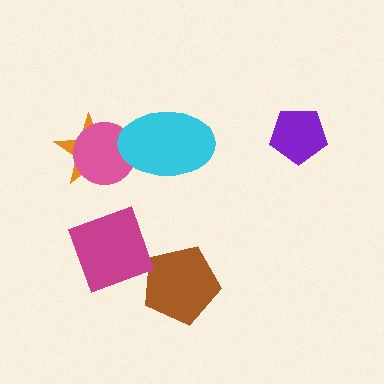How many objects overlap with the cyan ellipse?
2 objects overlap with the cyan ellipse.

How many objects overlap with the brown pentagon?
1 object overlaps with the brown pentagon.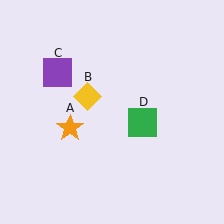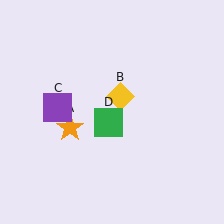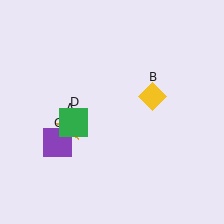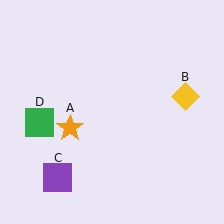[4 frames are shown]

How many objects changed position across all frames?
3 objects changed position: yellow diamond (object B), purple square (object C), green square (object D).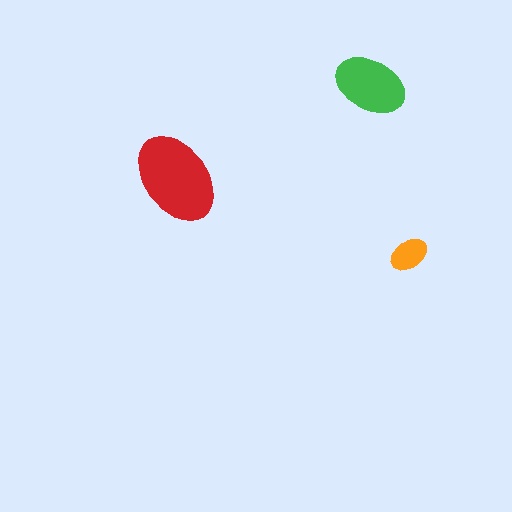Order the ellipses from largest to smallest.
the red one, the green one, the orange one.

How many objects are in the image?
There are 3 objects in the image.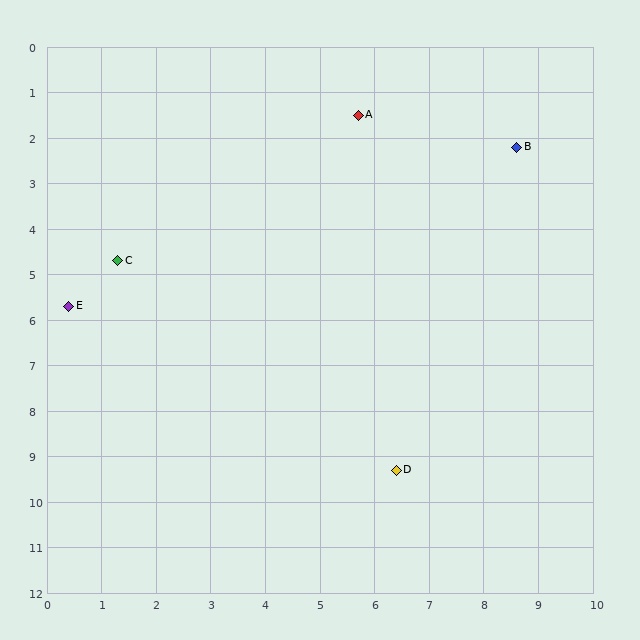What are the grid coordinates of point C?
Point C is at approximately (1.3, 4.7).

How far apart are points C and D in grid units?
Points C and D are about 6.9 grid units apart.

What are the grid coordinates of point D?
Point D is at approximately (6.4, 9.3).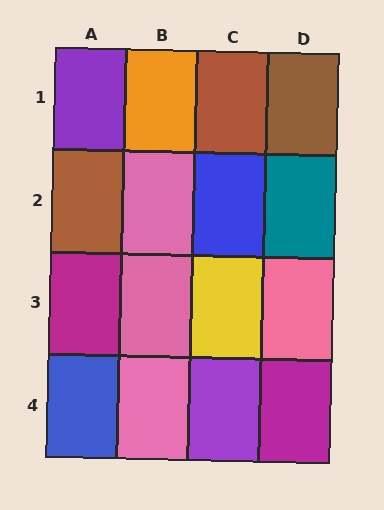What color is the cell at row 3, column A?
Magenta.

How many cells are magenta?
2 cells are magenta.